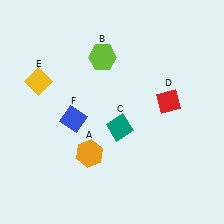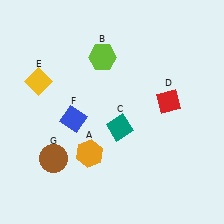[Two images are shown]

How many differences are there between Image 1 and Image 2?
There is 1 difference between the two images.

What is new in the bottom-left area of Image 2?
A brown circle (G) was added in the bottom-left area of Image 2.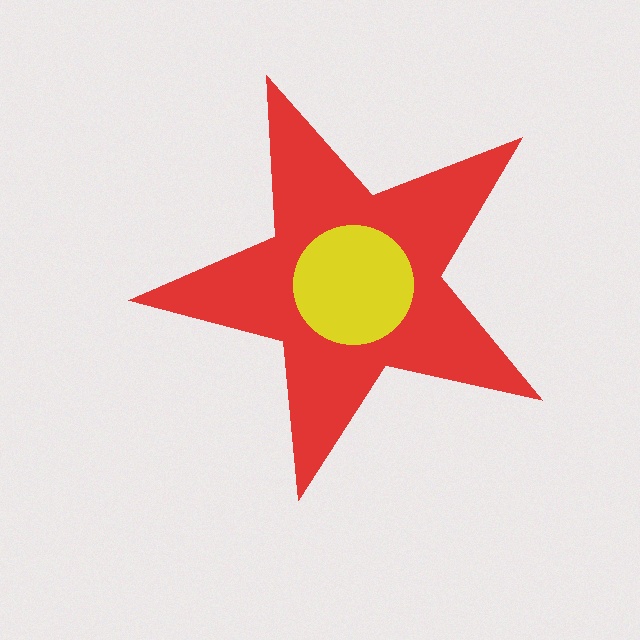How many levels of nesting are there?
2.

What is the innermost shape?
The yellow circle.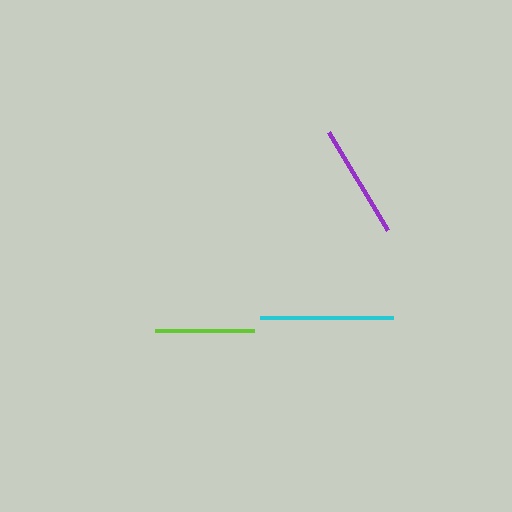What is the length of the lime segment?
The lime segment is approximately 100 pixels long.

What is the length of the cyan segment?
The cyan segment is approximately 133 pixels long.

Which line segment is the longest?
The cyan line is the longest at approximately 133 pixels.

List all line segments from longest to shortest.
From longest to shortest: cyan, purple, lime.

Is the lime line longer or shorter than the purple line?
The purple line is longer than the lime line.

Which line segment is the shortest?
The lime line is the shortest at approximately 100 pixels.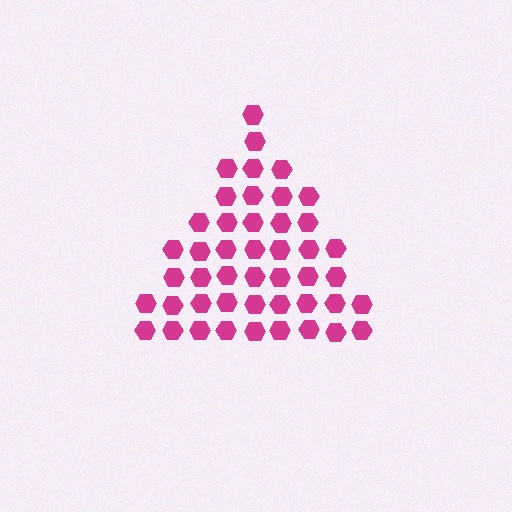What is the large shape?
The large shape is a triangle.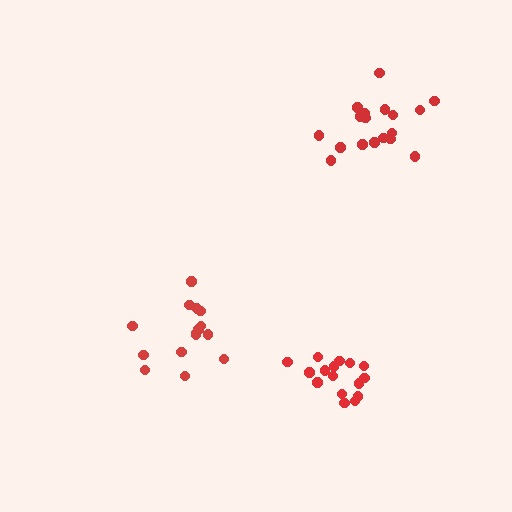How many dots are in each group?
Group 1: 15 dots, Group 2: 18 dots, Group 3: 16 dots (49 total).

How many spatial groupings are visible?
There are 3 spatial groupings.